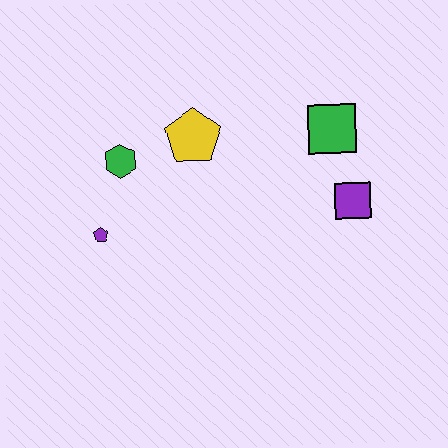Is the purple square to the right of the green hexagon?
Yes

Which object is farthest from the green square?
The purple pentagon is farthest from the green square.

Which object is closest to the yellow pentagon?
The green hexagon is closest to the yellow pentagon.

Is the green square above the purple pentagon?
Yes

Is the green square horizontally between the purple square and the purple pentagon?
Yes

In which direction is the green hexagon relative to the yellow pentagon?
The green hexagon is to the left of the yellow pentagon.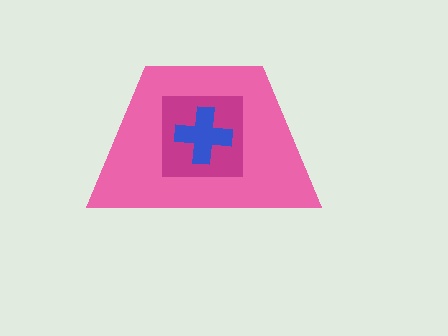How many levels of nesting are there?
3.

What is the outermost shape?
The pink trapezoid.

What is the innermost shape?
The blue cross.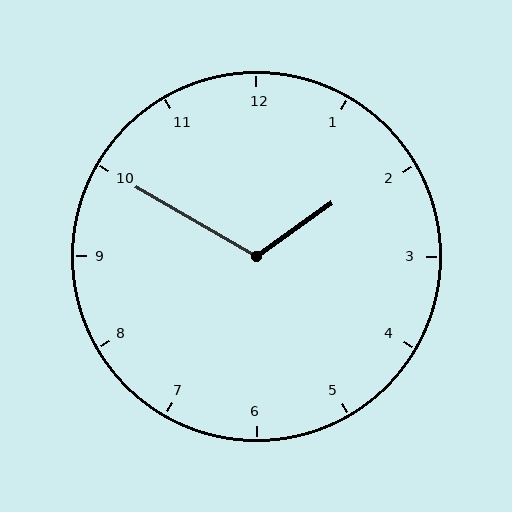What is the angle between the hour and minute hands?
Approximately 115 degrees.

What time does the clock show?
1:50.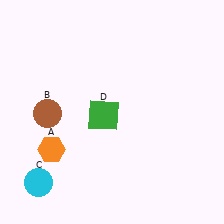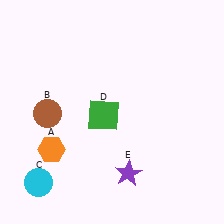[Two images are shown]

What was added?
A purple star (E) was added in Image 2.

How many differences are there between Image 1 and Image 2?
There is 1 difference between the two images.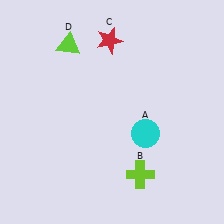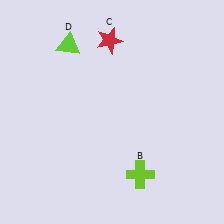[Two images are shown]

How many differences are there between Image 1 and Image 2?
There is 1 difference between the two images.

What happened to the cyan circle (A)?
The cyan circle (A) was removed in Image 2. It was in the bottom-right area of Image 1.